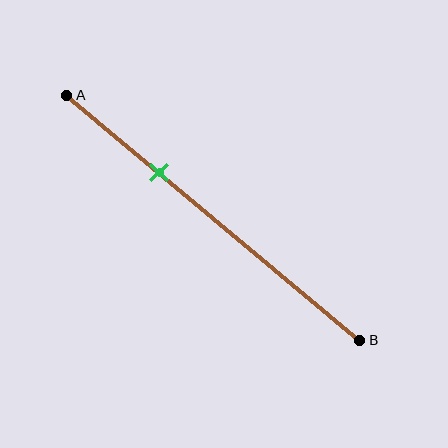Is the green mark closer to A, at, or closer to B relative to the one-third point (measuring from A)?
The green mark is approximately at the one-third point of segment AB.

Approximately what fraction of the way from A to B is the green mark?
The green mark is approximately 30% of the way from A to B.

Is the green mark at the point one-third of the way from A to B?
Yes, the mark is approximately at the one-third point.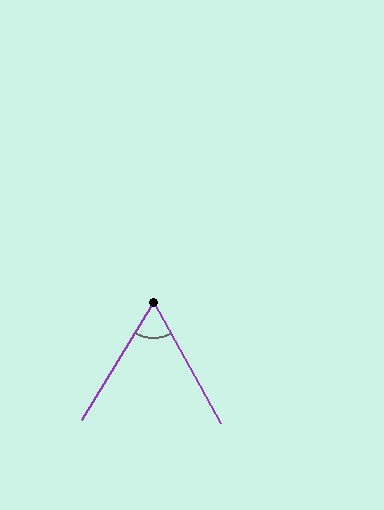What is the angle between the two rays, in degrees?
Approximately 60 degrees.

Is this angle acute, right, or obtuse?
It is acute.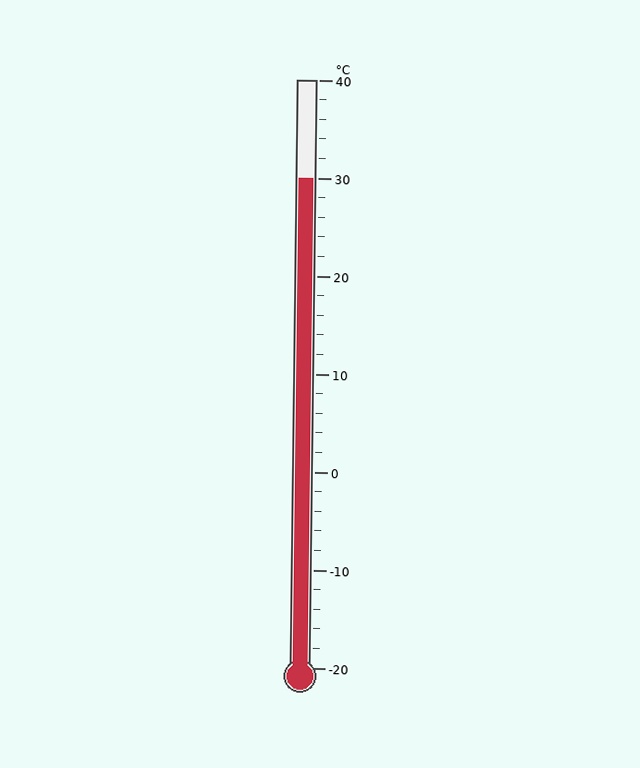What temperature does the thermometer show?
The thermometer shows approximately 30°C.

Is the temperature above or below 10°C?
The temperature is above 10°C.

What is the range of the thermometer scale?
The thermometer scale ranges from -20°C to 40°C.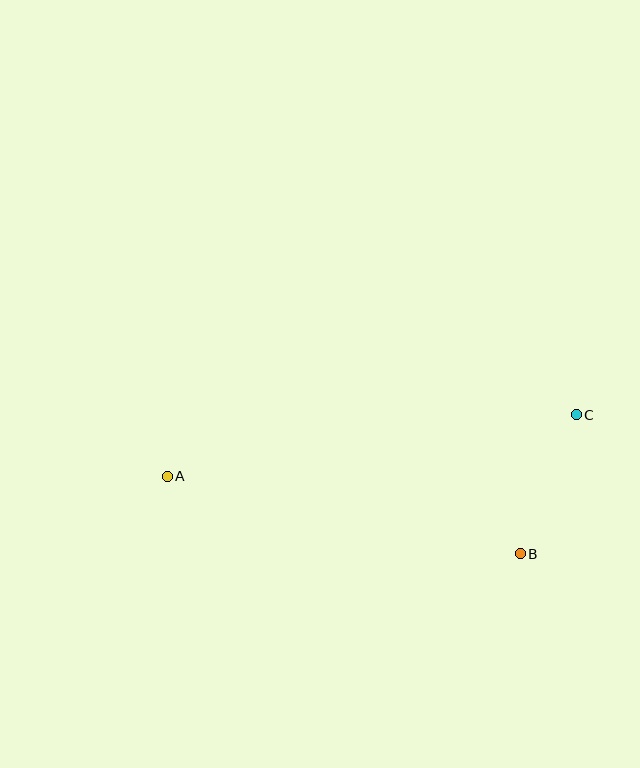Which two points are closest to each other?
Points B and C are closest to each other.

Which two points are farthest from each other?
Points A and C are farthest from each other.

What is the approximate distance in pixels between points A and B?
The distance between A and B is approximately 361 pixels.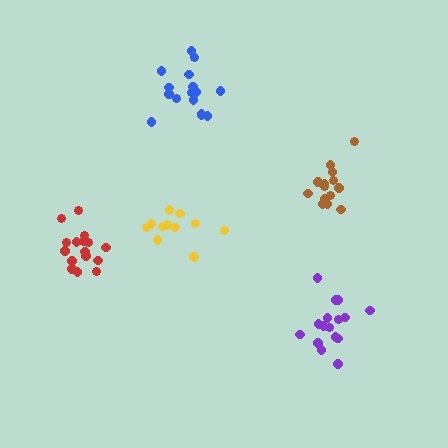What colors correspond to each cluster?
The clusters are colored: brown, purple, red, yellow, blue.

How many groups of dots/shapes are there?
There are 5 groups.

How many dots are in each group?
Group 1: 14 dots, Group 2: 16 dots, Group 3: 16 dots, Group 4: 11 dots, Group 5: 16 dots (73 total).